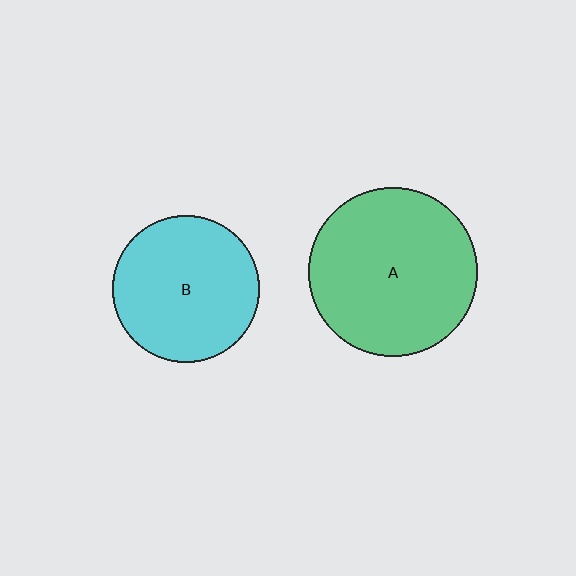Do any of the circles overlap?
No, none of the circles overlap.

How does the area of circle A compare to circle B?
Approximately 1.3 times.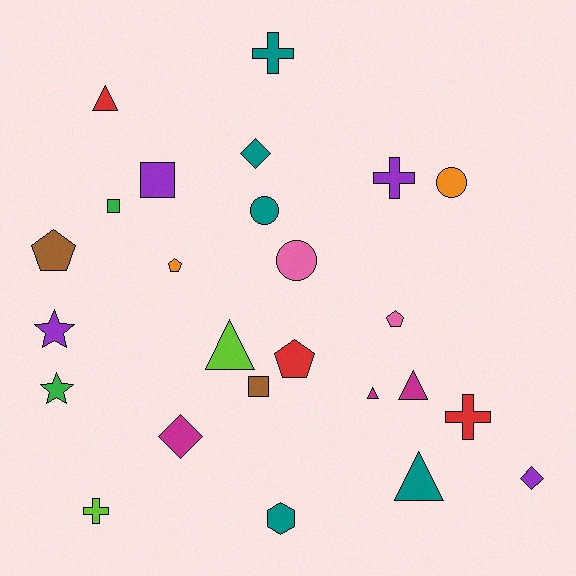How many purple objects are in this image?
There are 4 purple objects.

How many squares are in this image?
There are 3 squares.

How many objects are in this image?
There are 25 objects.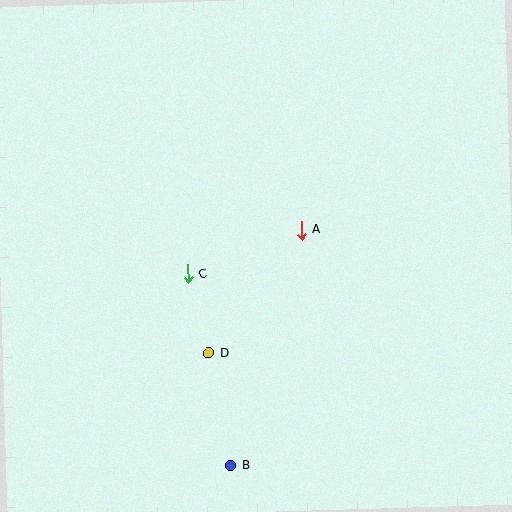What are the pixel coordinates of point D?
Point D is at (209, 353).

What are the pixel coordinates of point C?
Point C is at (188, 274).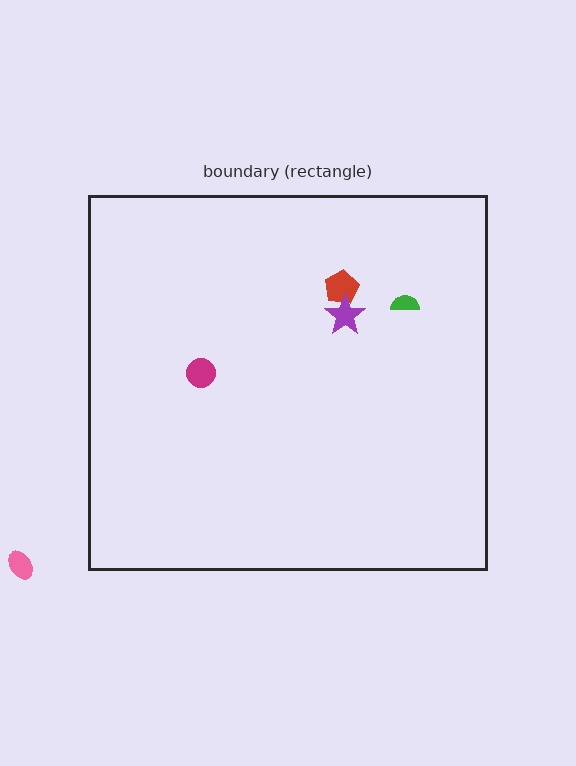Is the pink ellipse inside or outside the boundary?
Outside.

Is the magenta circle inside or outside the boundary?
Inside.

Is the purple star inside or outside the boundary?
Inside.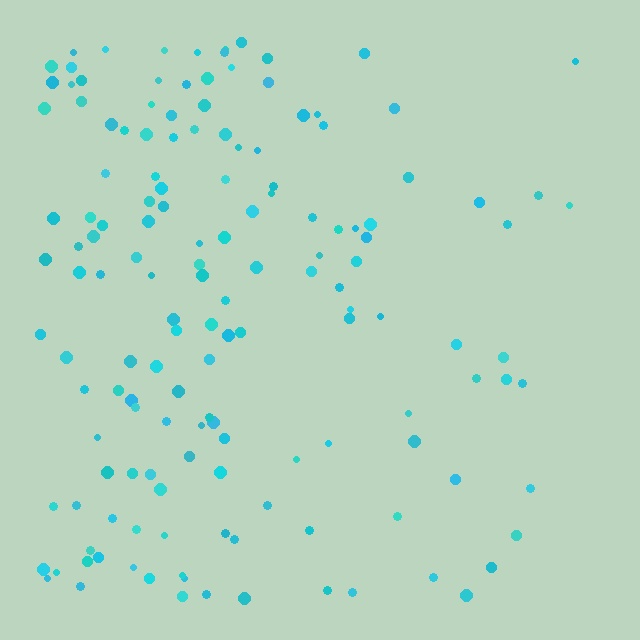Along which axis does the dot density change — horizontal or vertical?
Horizontal.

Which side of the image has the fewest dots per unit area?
The right.